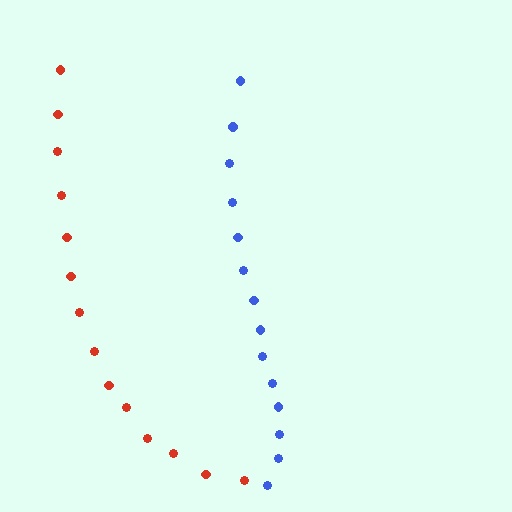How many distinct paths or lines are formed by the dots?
There are 2 distinct paths.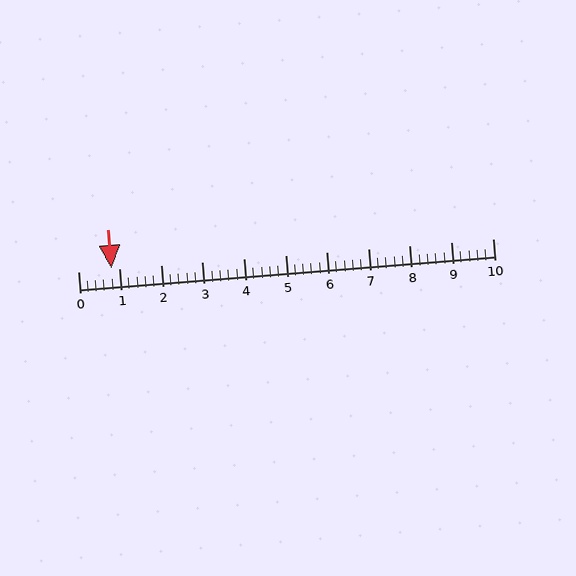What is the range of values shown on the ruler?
The ruler shows values from 0 to 10.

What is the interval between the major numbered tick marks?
The major tick marks are spaced 1 units apart.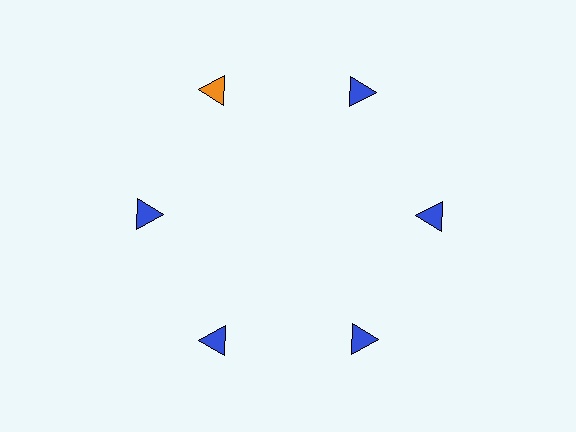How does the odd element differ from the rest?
It has a different color: orange instead of blue.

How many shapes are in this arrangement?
There are 6 shapes arranged in a ring pattern.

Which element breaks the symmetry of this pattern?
The orange triangle at roughly the 11 o'clock position breaks the symmetry. All other shapes are blue triangles.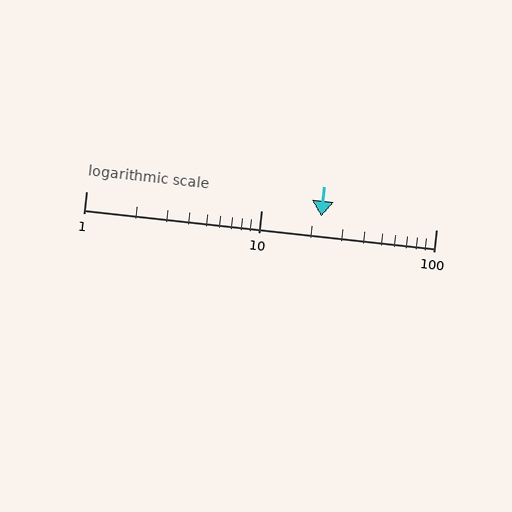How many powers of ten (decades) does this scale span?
The scale spans 2 decades, from 1 to 100.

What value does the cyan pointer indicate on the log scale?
The pointer indicates approximately 22.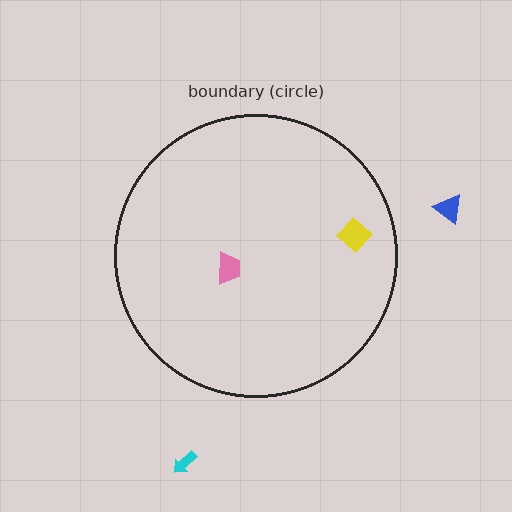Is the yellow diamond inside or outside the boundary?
Inside.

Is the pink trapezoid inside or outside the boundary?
Inside.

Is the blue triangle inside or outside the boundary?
Outside.